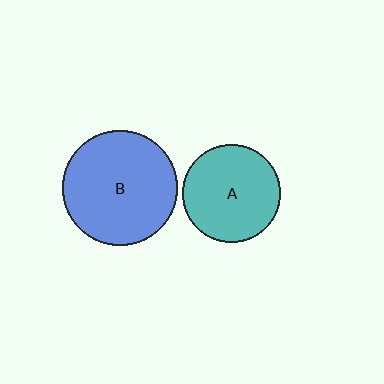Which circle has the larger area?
Circle B (blue).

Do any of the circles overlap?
No, none of the circles overlap.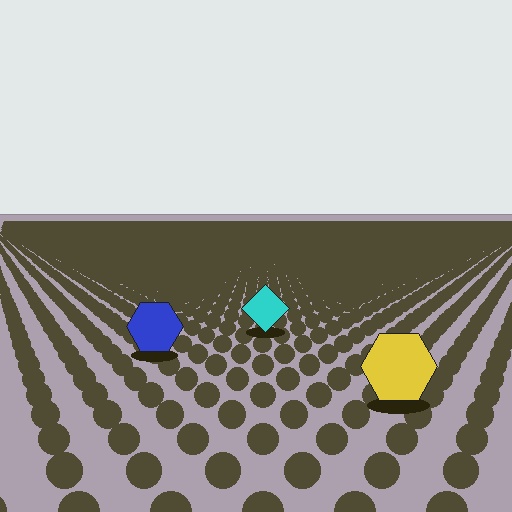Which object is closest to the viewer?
The yellow hexagon is closest. The texture marks near it are larger and more spread out.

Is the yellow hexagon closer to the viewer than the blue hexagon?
Yes. The yellow hexagon is closer — you can tell from the texture gradient: the ground texture is coarser near it.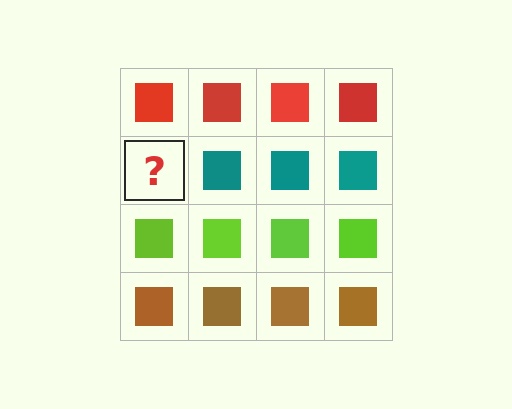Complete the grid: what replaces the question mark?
The question mark should be replaced with a teal square.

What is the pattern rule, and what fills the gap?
The rule is that each row has a consistent color. The gap should be filled with a teal square.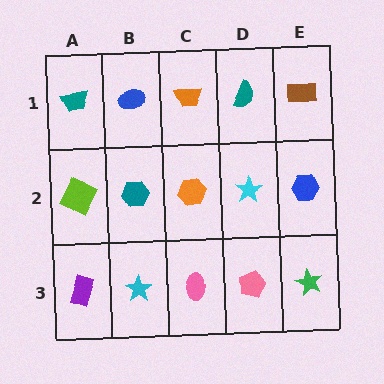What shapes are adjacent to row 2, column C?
An orange trapezoid (row 1, column C), a pink ellipse (row 3, column C), a teal hexagon (row 2, column B), a cyan star (row 2, column D).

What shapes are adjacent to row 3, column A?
A lime square (row 2, column A), a cyan star (row 3, column B).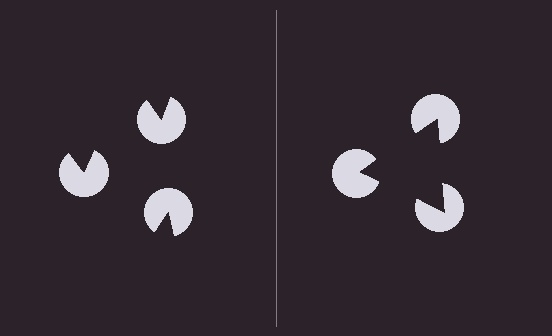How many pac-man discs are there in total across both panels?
6 — 3 on each side.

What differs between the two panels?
The pac-man discs are positioned identically on both sides; only the wedge orientations differ. On the right they align to a triangle; on the left they are misaligned.